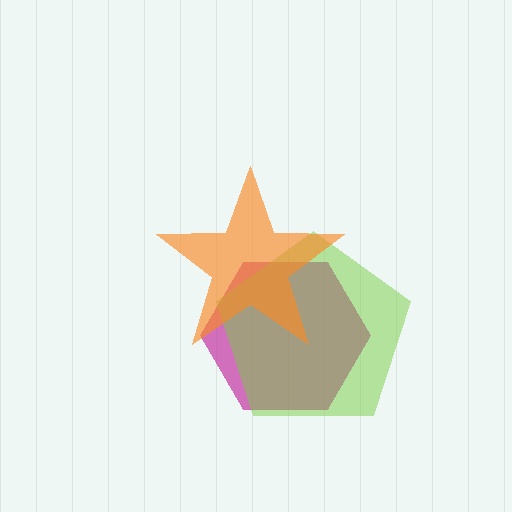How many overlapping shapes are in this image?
There are 3 overlapping shapes in the image.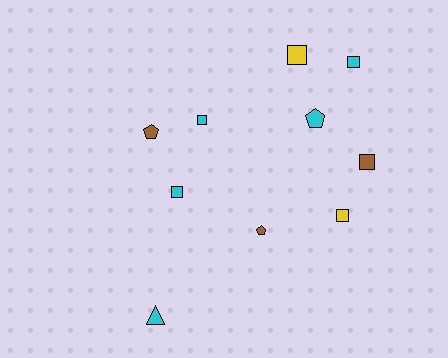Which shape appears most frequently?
Square, with 6 objects.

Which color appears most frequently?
Cyan, with 5 objects.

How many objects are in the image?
There are 10 objects.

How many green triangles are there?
There are no green triangles.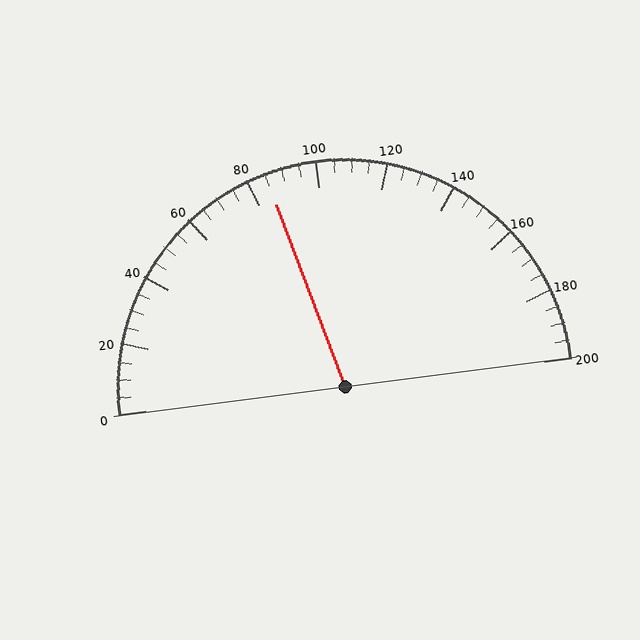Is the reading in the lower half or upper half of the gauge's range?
The reading is in the lower half of the range (0 to 200).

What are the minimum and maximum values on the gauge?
The gauge ranges from 0 to 200.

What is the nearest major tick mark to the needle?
The nearest major tick mark is 80.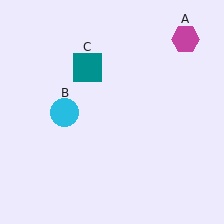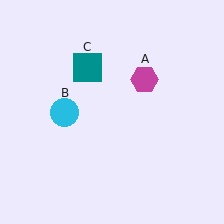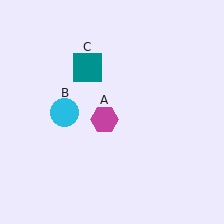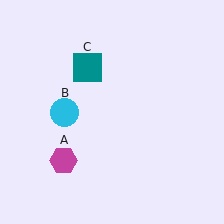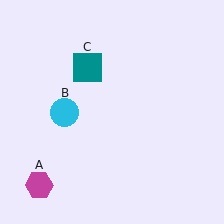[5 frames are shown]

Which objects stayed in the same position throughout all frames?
Cyan circle (object B) and teal square (object C) remained stationary.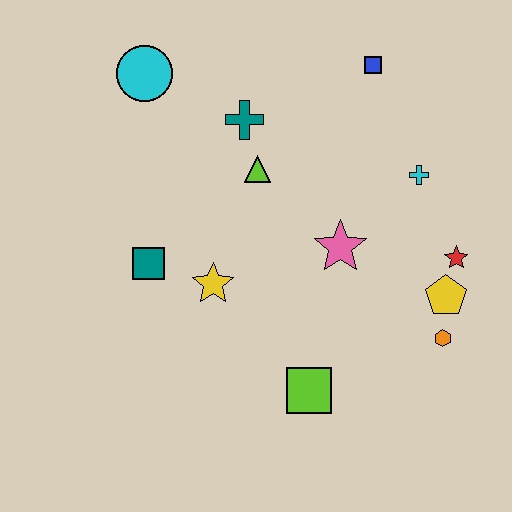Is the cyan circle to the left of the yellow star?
Yes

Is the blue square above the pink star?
Yes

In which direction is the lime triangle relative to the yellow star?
The lime triangle is above the yellow star.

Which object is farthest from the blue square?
The lime square is farthest from the blue square.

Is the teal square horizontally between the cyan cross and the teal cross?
No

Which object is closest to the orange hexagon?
The yellow pentagon is closest to the orange hexagon.